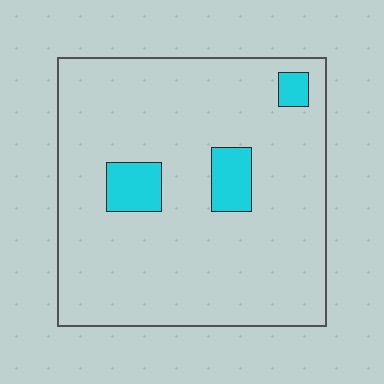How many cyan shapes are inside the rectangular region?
3.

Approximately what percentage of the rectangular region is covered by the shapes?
Approximately 10%.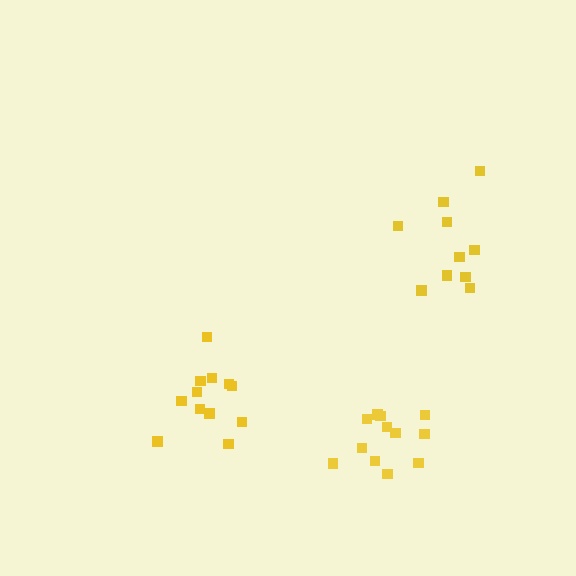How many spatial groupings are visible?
There are 3 spatial groupings.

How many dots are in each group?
Group 1: 12 dots, Group 2: 10 dots, Group 3: 12 dots (34 total).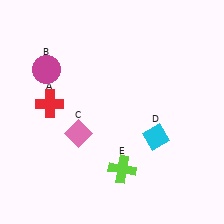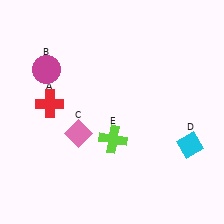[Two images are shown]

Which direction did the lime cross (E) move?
The lime cross (E) moved up.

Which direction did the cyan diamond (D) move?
The cyan diamond (D) moved right.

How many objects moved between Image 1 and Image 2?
2 objects moved between the two images.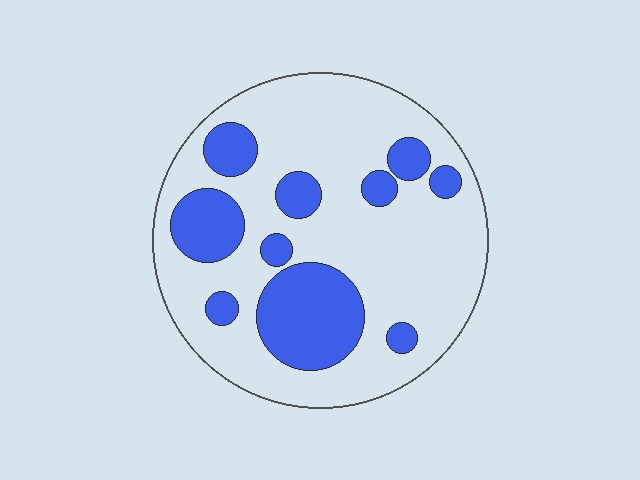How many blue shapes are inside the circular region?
10.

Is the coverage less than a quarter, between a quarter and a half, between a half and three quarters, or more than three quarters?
Between a quarter and a half.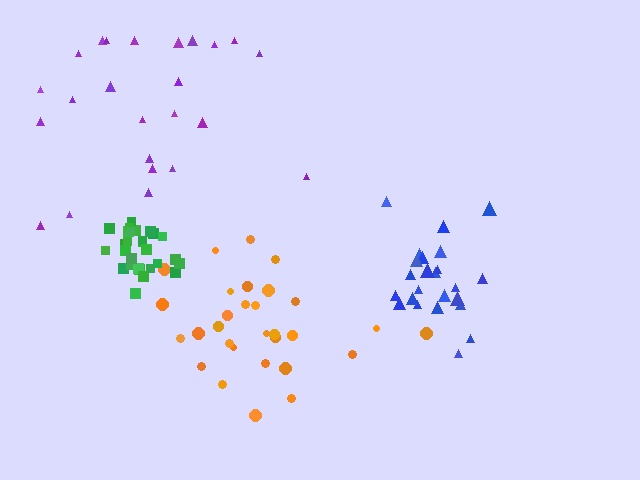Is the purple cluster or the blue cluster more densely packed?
Blue.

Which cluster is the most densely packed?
Green.